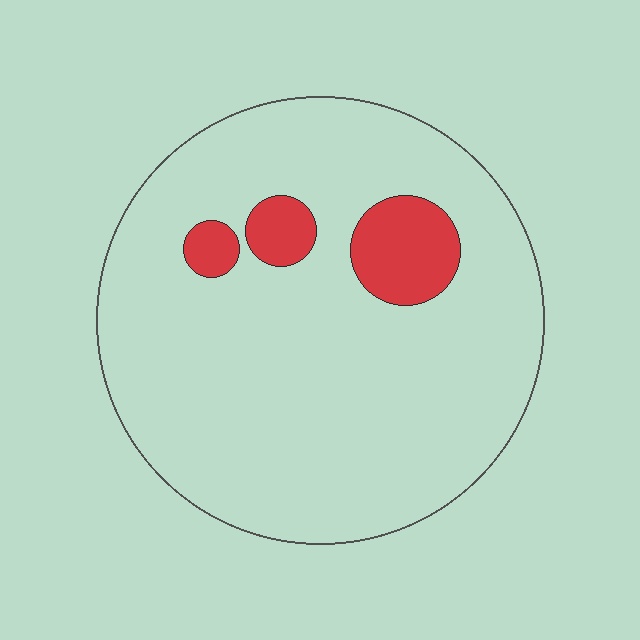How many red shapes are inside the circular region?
3.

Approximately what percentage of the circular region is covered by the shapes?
Approximately 10%.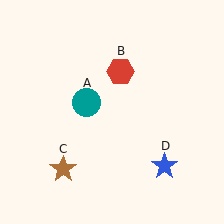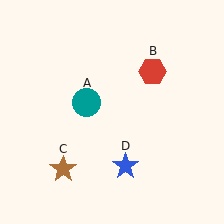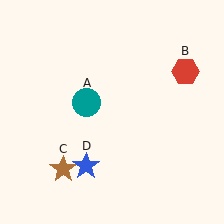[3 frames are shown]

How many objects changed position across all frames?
2 objects changed position: red hexagon (object B), blue star (object D).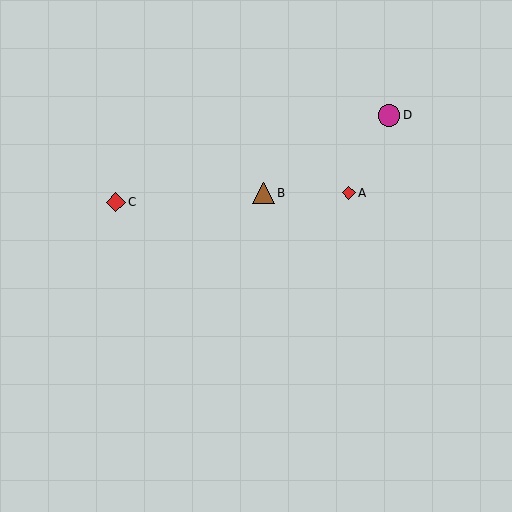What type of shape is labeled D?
Shape D is a magenta circle.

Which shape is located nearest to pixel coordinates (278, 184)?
The brown triangle (labeled B) at (264, 193) is nearest to that location.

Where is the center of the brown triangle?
The center of the brown triangle is at (264, 193).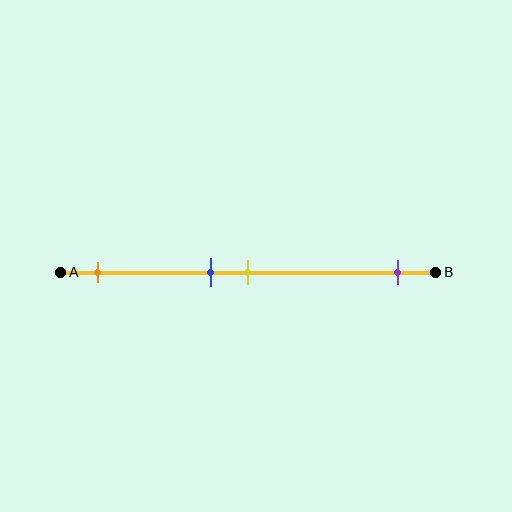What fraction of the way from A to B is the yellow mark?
The yellow mark is approximately 50% (0.5) of the way from A to B.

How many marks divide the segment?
There are 4 marks dividing the segment.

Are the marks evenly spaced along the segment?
No, the marks are not evenly spaced.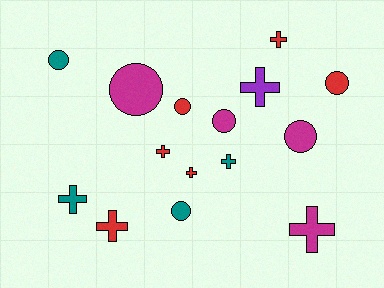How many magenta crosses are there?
There is 1 magenta cross.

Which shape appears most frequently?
Cross, with 8 objects.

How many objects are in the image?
There are 15 objects.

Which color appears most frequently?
Red, with 6 objects.